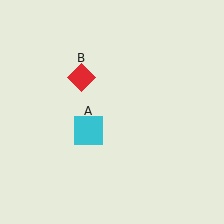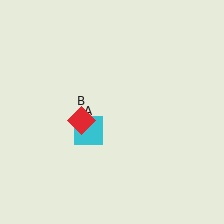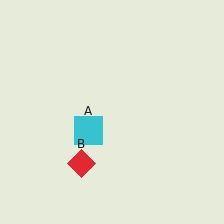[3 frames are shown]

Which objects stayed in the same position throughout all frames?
Cyan square (object A) remained stationary.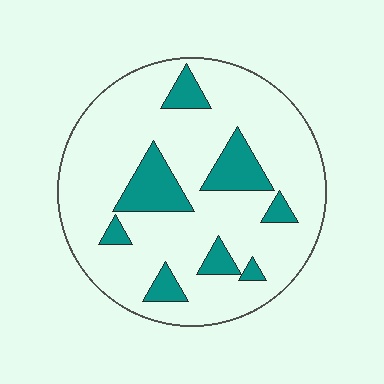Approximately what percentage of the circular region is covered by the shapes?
Approximately 20%.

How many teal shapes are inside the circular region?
8.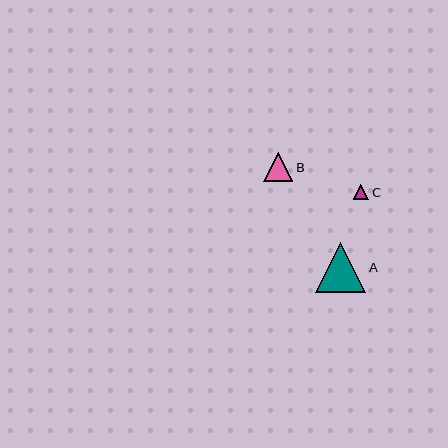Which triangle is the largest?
Triangle A is the largest with a size of approximately 50 pixels.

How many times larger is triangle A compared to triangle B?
Triangle A is approximately 1.7 times the size of triangle B.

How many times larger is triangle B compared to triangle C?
Triangle B is approximately 1.9 times the size of triangle C.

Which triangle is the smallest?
Triangle C is the smallest with a size of approximately 15 pixels.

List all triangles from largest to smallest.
From largest to smallest: A, B, C.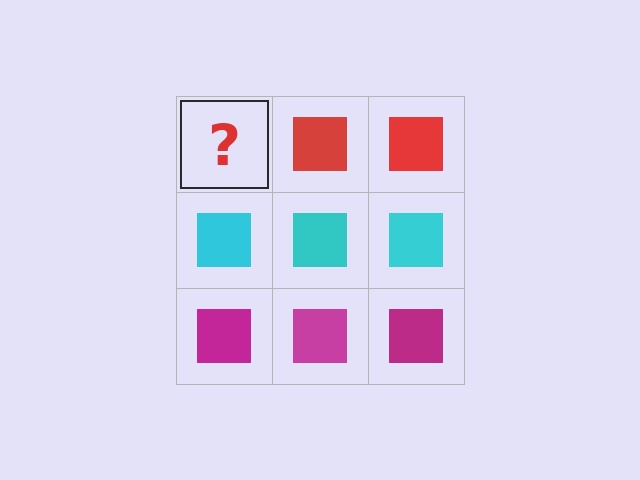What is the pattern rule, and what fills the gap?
The rule is that each row has a consistent color. The gap should be filled with a red square.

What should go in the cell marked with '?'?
The missing cell should contain a red square.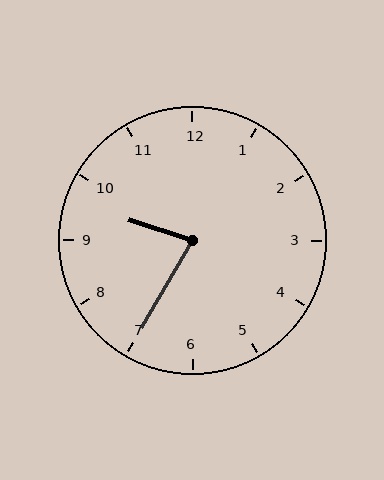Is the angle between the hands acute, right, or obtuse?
It is acute.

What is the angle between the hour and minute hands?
Approximately 78 degrees.